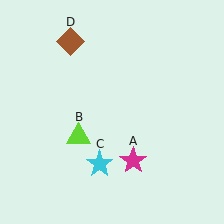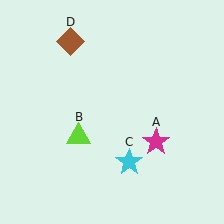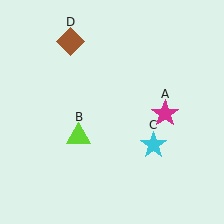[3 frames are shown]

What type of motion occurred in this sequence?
The magenta star (object A), cyan star (object C) rotated counterclockwise around the center of the scene.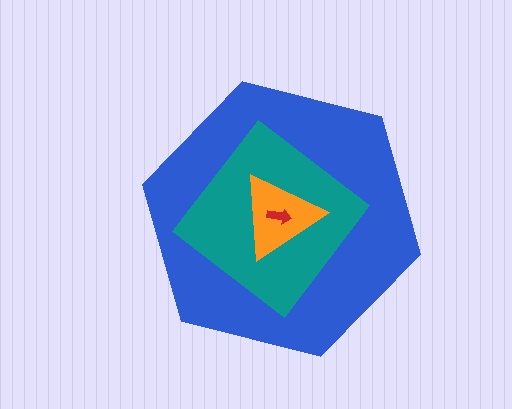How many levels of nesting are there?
4.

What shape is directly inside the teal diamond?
The orange triangle.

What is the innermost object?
The red arrow.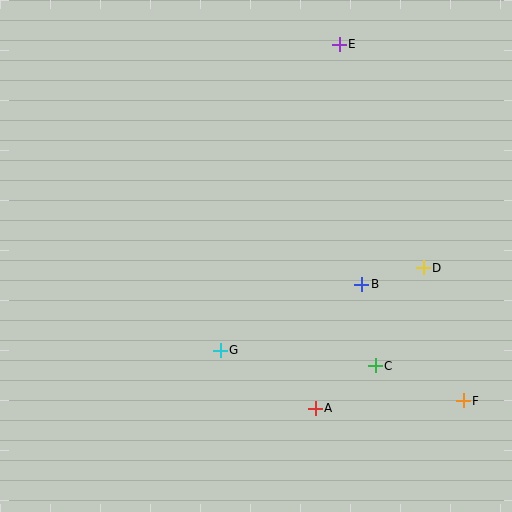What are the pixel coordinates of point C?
Point C is at (375, 366).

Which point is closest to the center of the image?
Point G at (220, 350) is closest to the center.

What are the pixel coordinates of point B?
Point B is at (362, 284).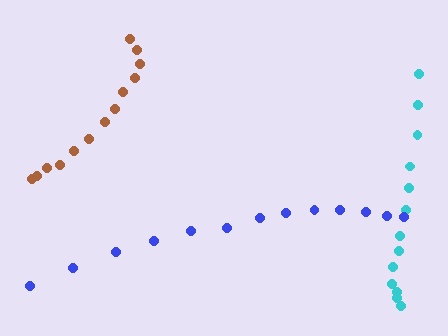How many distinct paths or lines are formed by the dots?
There are 3 distinct paths.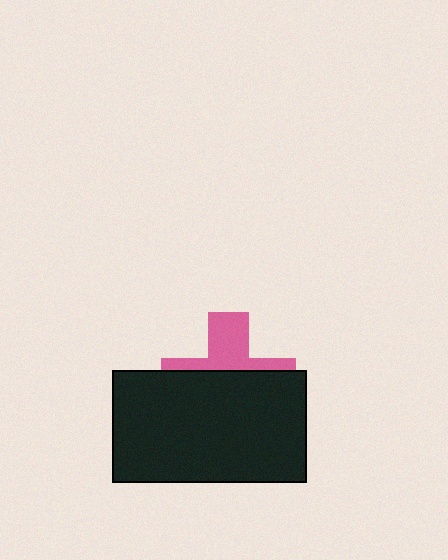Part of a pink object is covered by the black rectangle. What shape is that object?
It is a cross.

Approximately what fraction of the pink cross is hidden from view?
Roughly 63% of the pink cross is hidden behind the black rectangle.